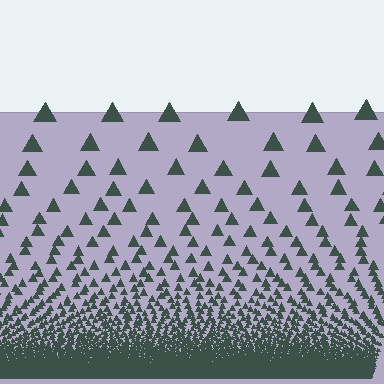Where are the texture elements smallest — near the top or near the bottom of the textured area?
Near the bottom.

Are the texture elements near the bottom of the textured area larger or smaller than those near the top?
Smaller. The gradient is inverted — elements near the bottom are smaller and denser.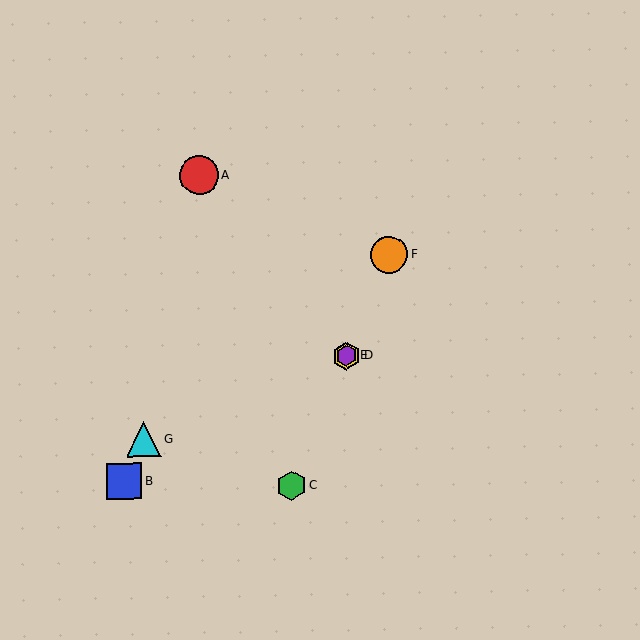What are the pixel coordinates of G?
Object G is at (144, 439).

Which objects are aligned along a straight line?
Objects C, D, E, F are aligned along a straight line.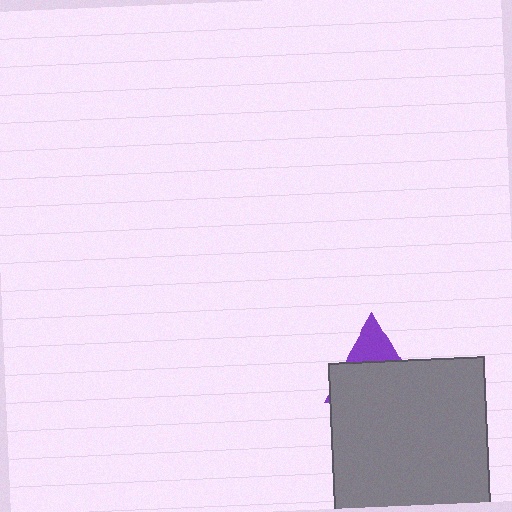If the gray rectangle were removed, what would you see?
You would see the complete purple triangle.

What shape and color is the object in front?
The object in front is a gray rectangle.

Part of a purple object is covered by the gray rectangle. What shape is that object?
It is a triangle.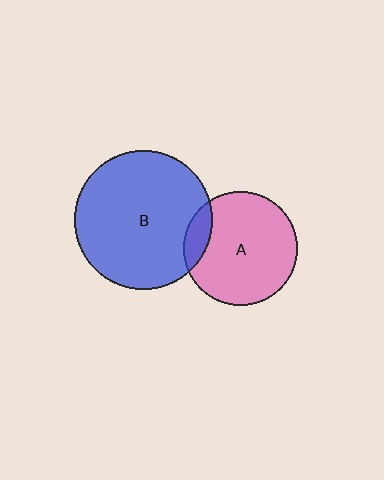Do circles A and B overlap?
Yes.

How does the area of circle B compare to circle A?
Approximately 1.5 times.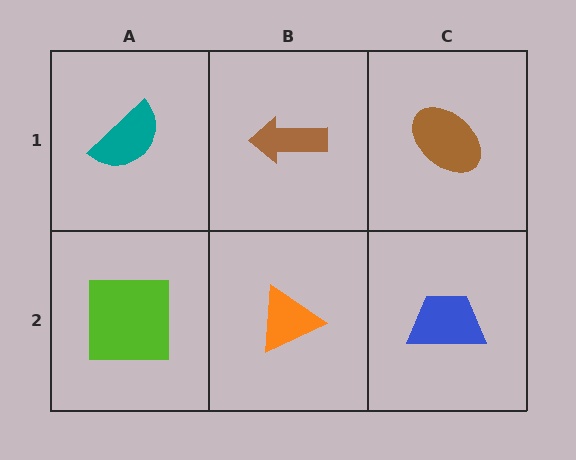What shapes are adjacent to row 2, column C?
A brown ellipse (row 1, column C), an orange triangle (row 2, column B).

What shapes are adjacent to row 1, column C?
A blue trapezoid (row 2, column C), a brown arrow (row 1, column B).